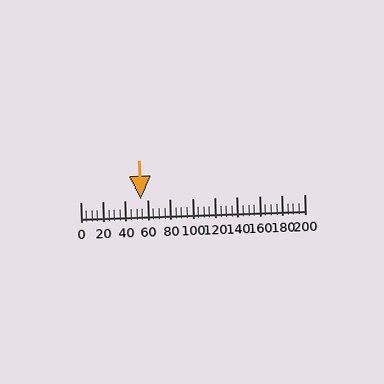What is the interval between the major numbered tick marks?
The major tick marks are spaced 20 units apart.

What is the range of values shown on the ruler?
The ruler shows values from 0 to 200.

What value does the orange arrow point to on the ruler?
The orange arrow points to approximately 54.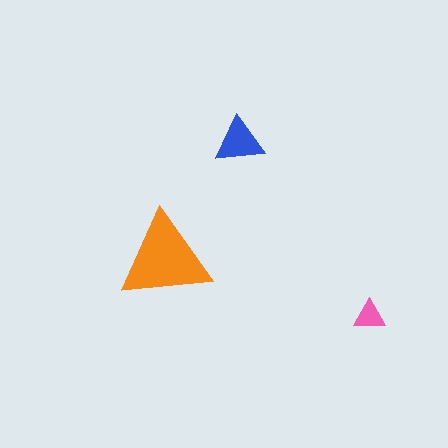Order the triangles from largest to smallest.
the orange one, the blue one, the pink one.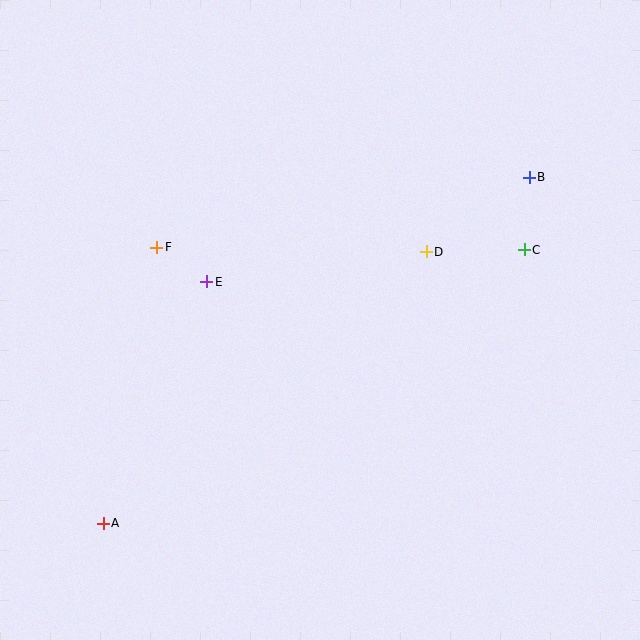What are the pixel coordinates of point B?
Point B is at (529, 177).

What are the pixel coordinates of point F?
Point F is at (157, 247).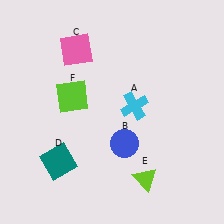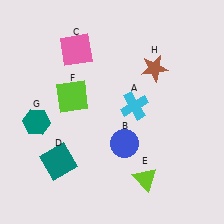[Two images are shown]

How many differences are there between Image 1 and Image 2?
There are 2 differences between the two images.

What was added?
A teal hexagon (G), a brown star (H) were added in Image 2.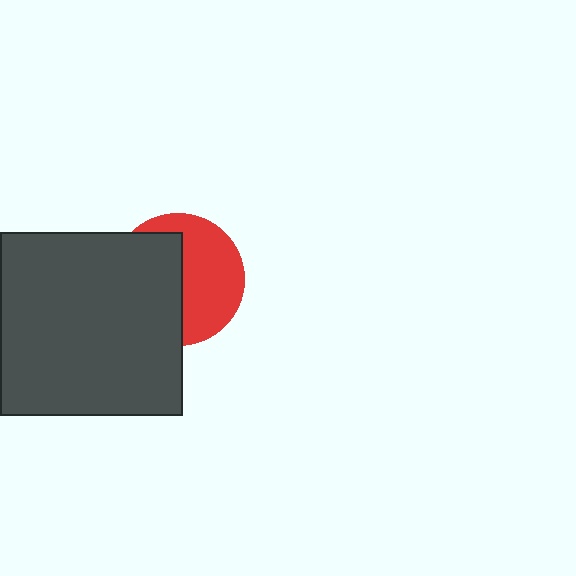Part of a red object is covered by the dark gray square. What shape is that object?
It is a circle.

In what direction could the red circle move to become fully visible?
The red circle could move right. That would shift it out from behind the dark gray square entirely.